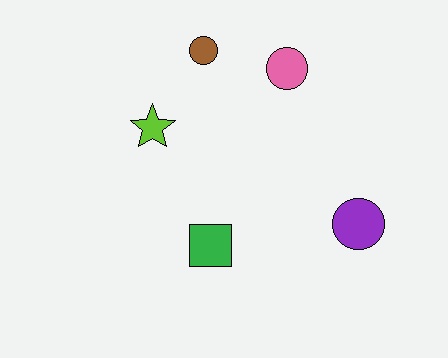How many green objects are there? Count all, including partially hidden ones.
There is 1 green object.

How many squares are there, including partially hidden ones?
There is 1 square.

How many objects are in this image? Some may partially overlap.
There are 5 objects.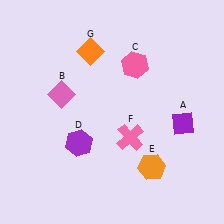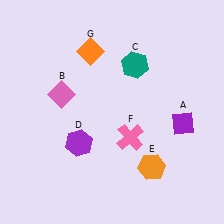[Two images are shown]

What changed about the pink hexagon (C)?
In Image 1, C is pink. In Image 2, it changed to teal.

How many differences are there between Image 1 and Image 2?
There is 1 difference between the two images.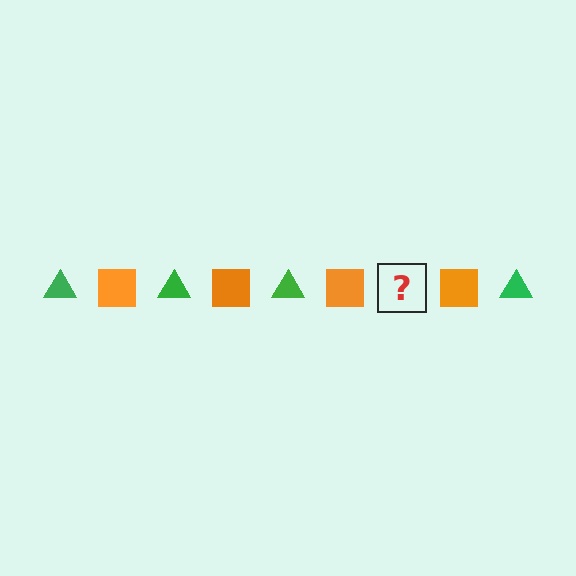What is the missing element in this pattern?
The missing element is a green triangle.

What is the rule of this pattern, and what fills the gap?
The rule is that the pattern alternates between green triangle and orange square. The gap should be filled with a green triangle.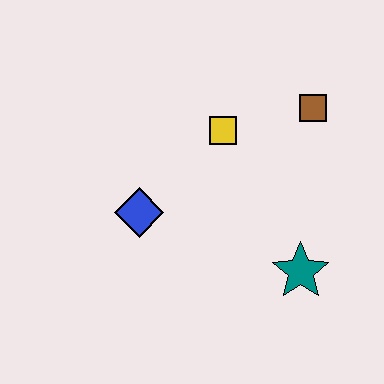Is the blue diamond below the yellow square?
Yes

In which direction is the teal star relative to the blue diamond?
The teal star is to the right of the blue diamond.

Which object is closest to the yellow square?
The brown square is closest to the yellow square.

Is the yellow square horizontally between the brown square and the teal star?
No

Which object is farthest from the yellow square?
The teal star is farthest from the yellow square.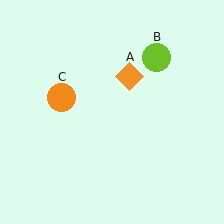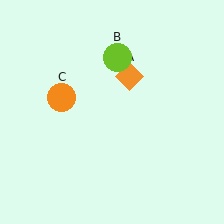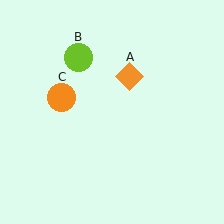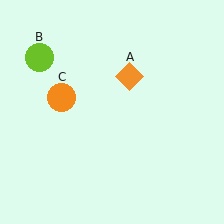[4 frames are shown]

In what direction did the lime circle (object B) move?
The lime circle (object B) moved left.